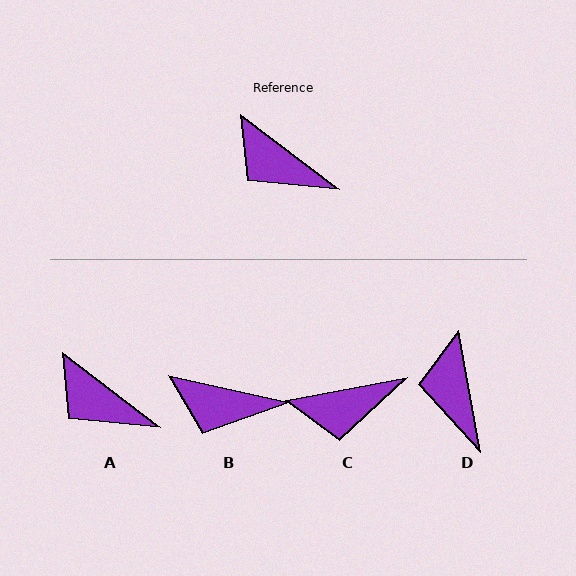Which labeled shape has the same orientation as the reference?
A.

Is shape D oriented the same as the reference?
No, it is off by about 42 degrees.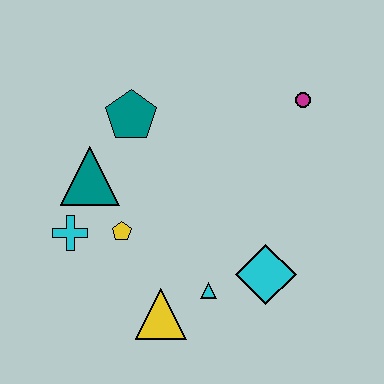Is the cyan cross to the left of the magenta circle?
Yes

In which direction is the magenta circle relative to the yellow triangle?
The magenta circle is above the yellow triangle.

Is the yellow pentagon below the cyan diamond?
No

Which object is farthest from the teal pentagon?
The cyan diamond is farthest from the teal pentagon.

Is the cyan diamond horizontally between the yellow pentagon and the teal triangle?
No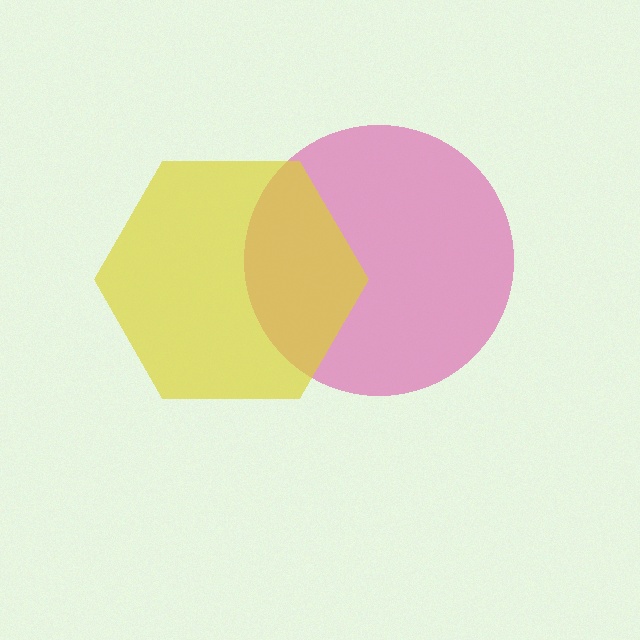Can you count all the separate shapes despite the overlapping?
Yes, there are 2 separate shapes.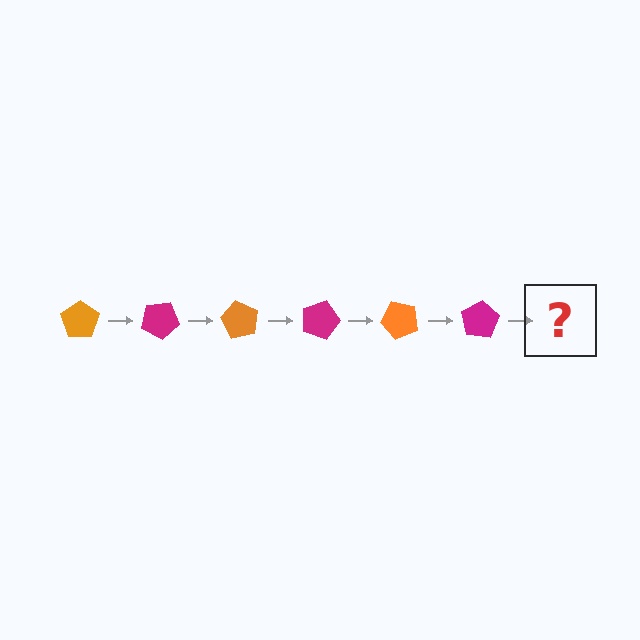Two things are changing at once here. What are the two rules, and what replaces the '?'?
The two rules are that it rotates 30 degrees each step and the color cycles through orange and magenta. The '?' should be an orange pentagon, rotated 180 degrees from the start.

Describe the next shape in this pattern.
It should be an orange pentagon, rotated 180 degrees from the start.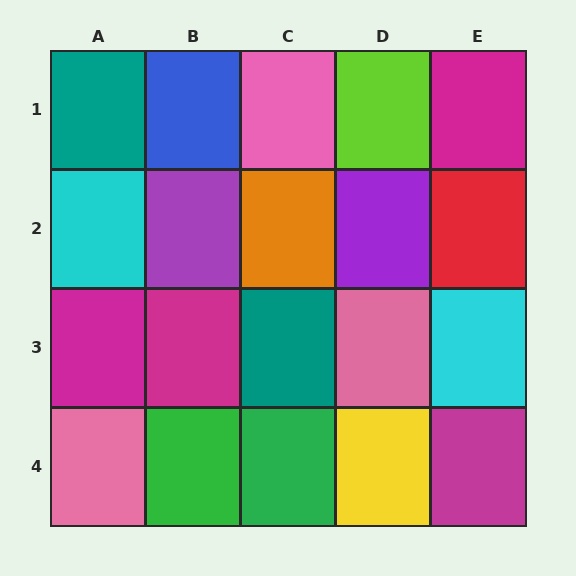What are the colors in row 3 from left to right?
Magenta, magenta, teal, pink, cyan.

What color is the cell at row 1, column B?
Blue.